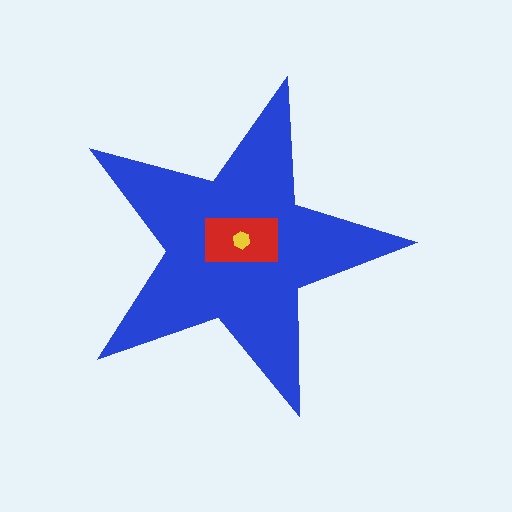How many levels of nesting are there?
3.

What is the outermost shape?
The blue star.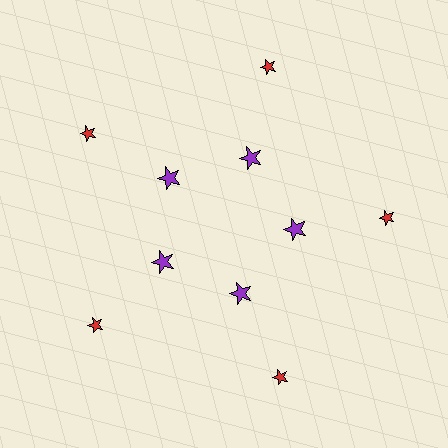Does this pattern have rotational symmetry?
Yes, this pattern has 5-fold rotational symmetry. It looks the same after rotating 72 degrees around the center.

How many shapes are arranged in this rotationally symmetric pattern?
There are 10 shapes, arranged in 5 groups of 2.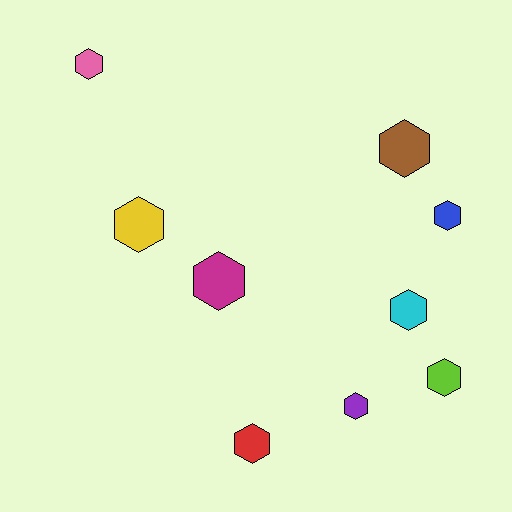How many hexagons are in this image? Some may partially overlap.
There are 9 hexagons.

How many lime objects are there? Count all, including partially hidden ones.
There is 1 lime object.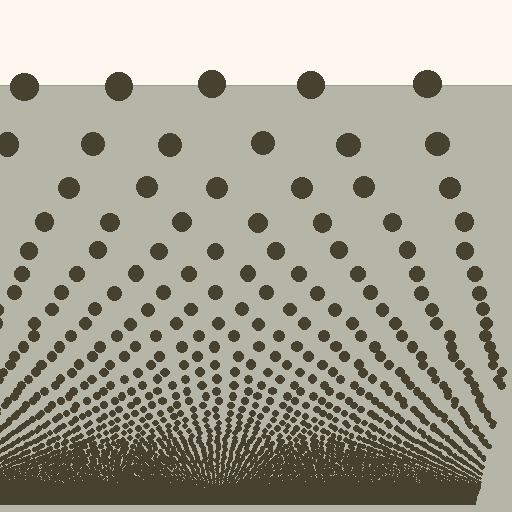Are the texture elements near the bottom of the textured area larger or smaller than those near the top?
Smaller. The gradient is inverted — elements near the bottom are smaller and denser.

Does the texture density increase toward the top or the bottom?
Density increases toward the bottom.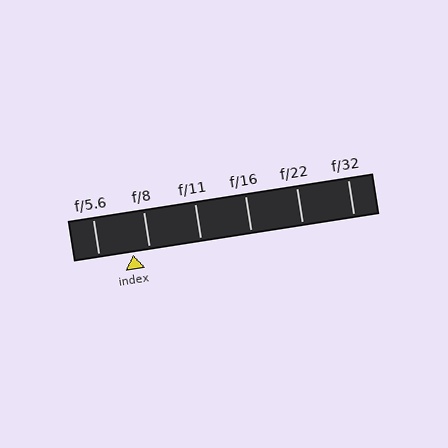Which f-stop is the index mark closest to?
The index mark is closest to f/8.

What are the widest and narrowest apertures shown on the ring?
The widest aperture shown is f/5.6 and the narrowest is f/32.